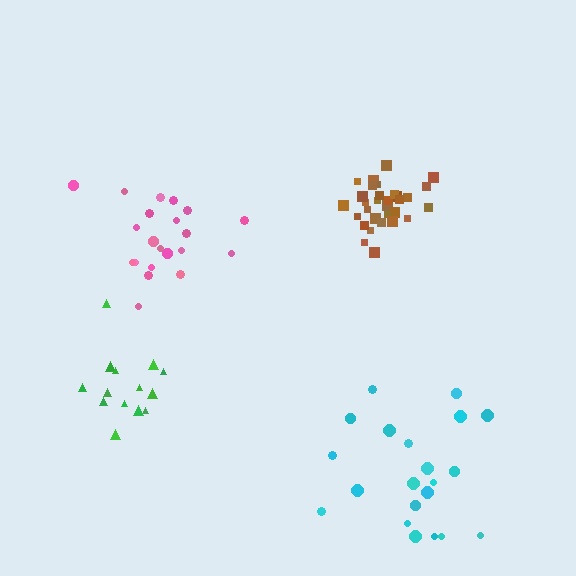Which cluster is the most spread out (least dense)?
Cyan.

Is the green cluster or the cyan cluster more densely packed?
Green.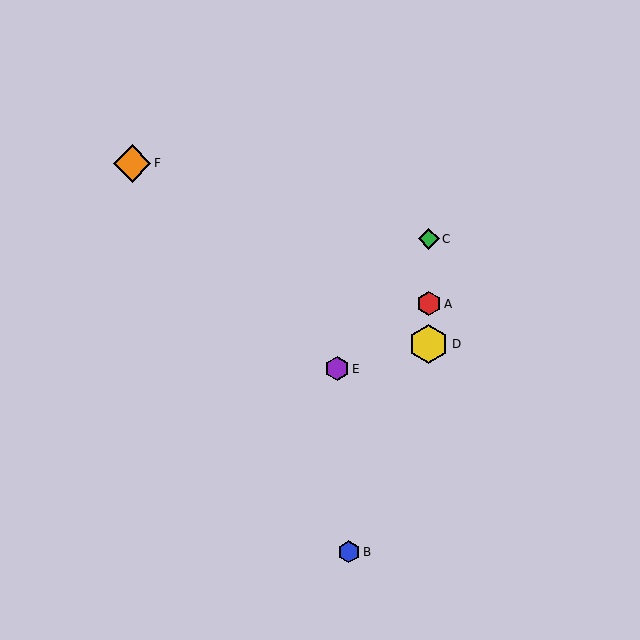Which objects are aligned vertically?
Objects A, C, D are aligned vertically.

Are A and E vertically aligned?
No, A is at x≈429 and E is at x≈337.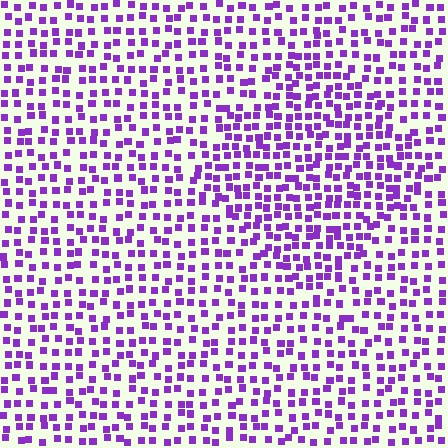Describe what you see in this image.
The image contains small purple elements arranged at two different densities. A diamond-shaped region is visible where the elements are more densely packed than the surrounding area.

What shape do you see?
I see a diamond.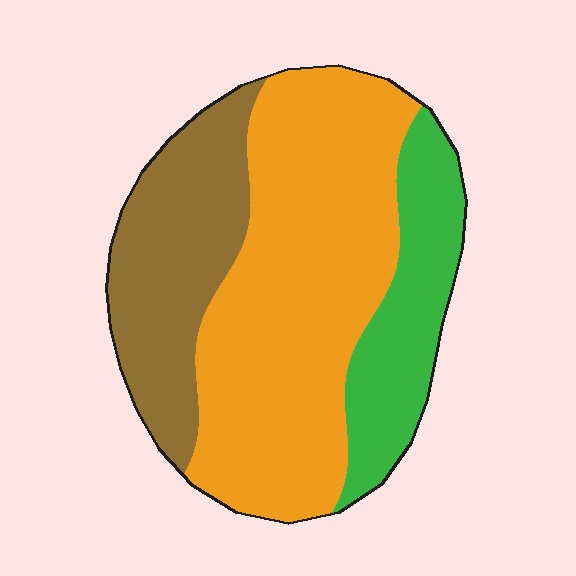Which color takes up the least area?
Green, at roughly 20%.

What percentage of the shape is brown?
Brown takes up between a sixth and a third of the shape.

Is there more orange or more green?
Orange.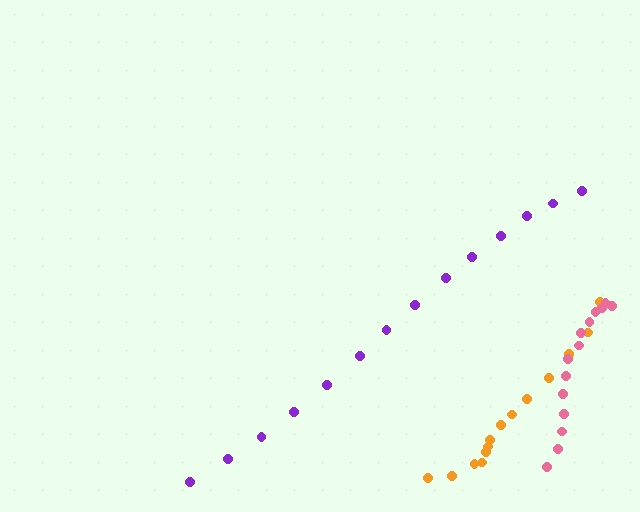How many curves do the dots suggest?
There are 3 distinct paths.